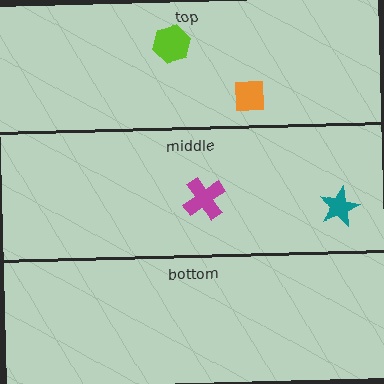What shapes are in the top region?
The orange square, the lime hexagon.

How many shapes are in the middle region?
2.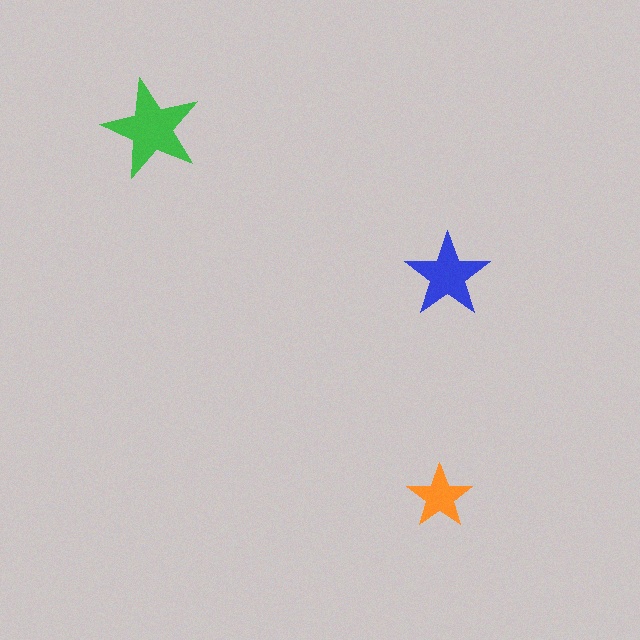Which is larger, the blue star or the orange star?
The blue one.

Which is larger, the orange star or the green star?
The green one.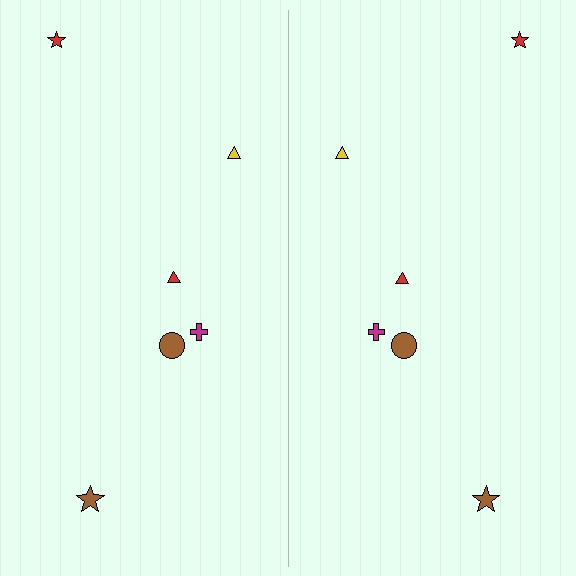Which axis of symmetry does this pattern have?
The pattern has a vertical axis of symmetry running through the center of the image.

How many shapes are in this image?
There are 12 shapes in this image.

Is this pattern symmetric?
Yes, this pattern has bilateral (reflection) symmetry.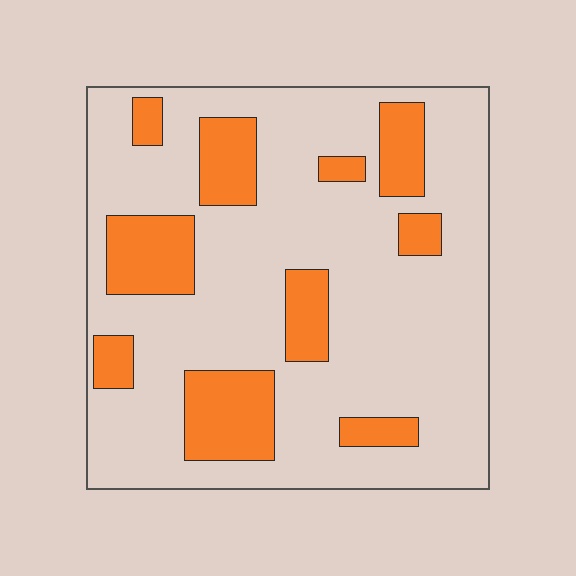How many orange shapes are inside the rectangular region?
10.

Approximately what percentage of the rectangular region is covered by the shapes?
Approximately 25%.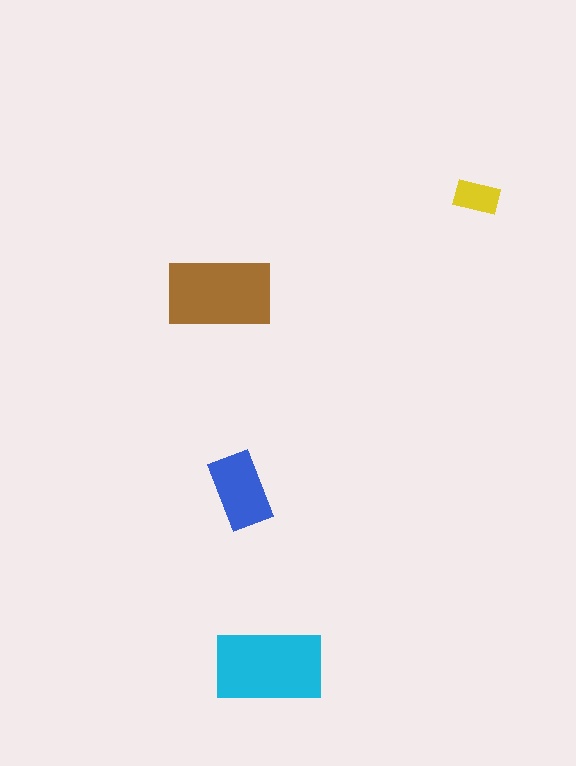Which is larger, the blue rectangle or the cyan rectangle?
The cyan one.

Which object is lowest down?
The cyan rectangle is bottommost.